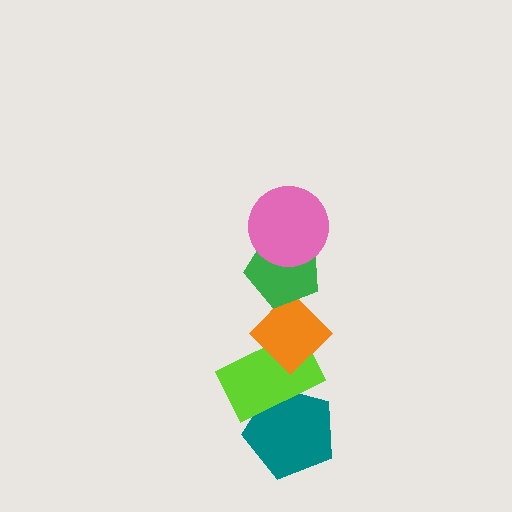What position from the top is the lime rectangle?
The lime rectangle is 4th from the top.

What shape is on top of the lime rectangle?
The orange diamond is on top of the lime rectangle.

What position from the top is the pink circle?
The pink circle is 1st from the top.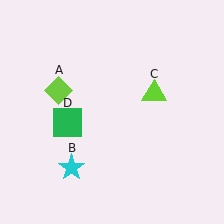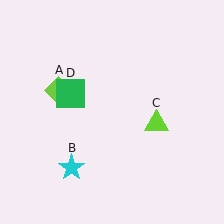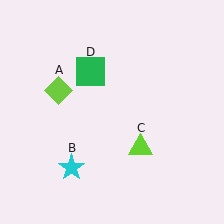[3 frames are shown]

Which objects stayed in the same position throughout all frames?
Lime diamond (object A) and cyan star (object B) remained stationary.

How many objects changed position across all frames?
2 objects changed position: lime triangle (object C), green square (object D).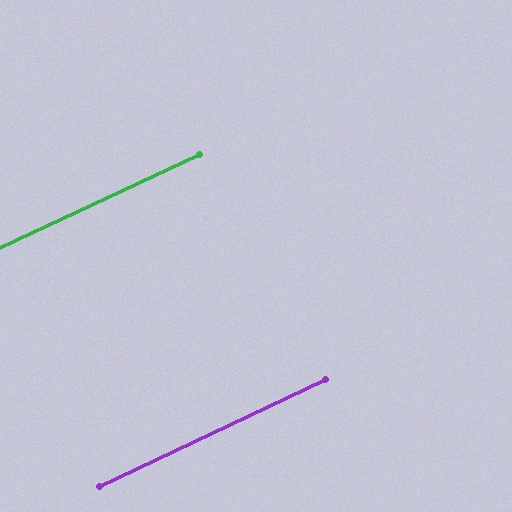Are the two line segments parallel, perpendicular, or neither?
Parallel — their directions differ by only 0.3°.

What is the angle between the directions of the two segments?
Approximately 0 degrees.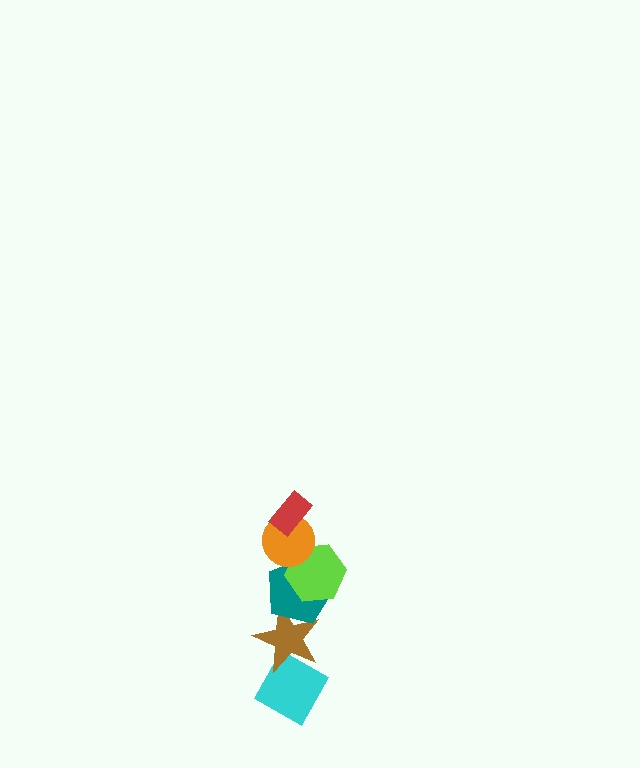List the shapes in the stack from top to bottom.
From top to bottom: the red rectangle, the orange circle, the lime hexagon, the teal pentagon, the brown star, the cyan diamond.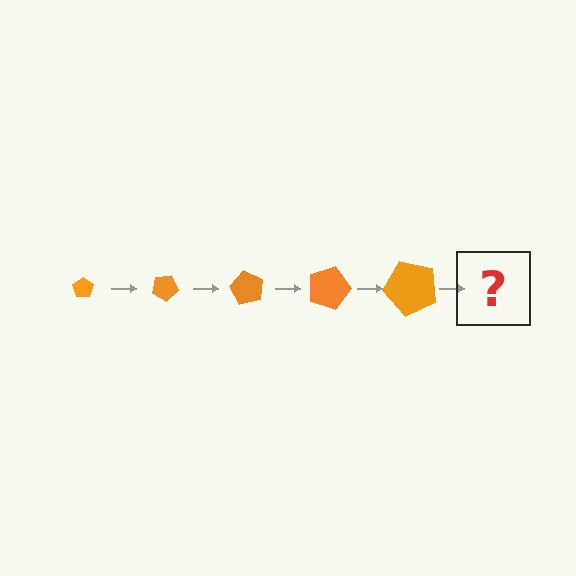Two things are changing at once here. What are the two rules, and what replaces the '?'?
The two rules are that the pentagon grows larger each step and it rotates 30 degrees each step. The '?' should be a pentagon, larger than the previous one and rotated 150 degrees from the start.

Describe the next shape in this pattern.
It should be a pentagon, larger than the previous one and rotated 150 degrees from the start.